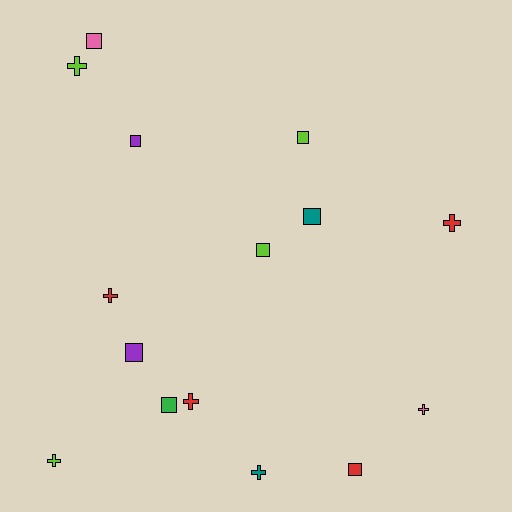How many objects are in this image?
There are 15 objects.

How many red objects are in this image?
There are 4 red objects.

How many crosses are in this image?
There are 7 crosses.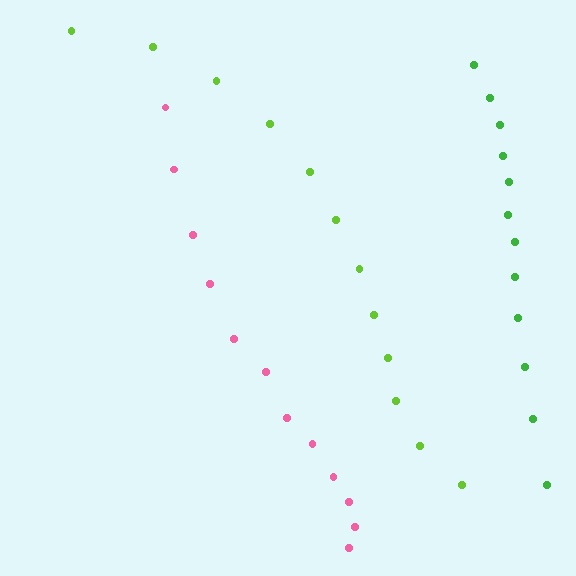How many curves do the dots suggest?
There are 3 distinct paths.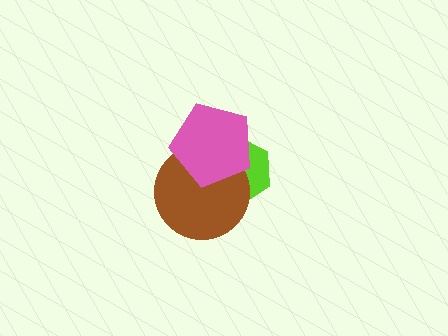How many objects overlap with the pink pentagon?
2 objects overlap with the pink pentagon.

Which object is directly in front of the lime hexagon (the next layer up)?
The brown circle is directly in front of the lime hexagon.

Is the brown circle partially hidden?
Yes, it is partially covered by another shape.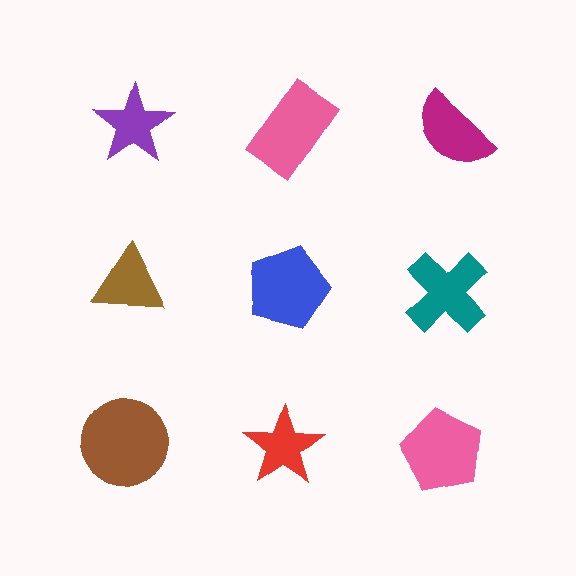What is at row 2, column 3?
A teal cross.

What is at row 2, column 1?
A brown triangle.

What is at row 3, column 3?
A pink pentagon.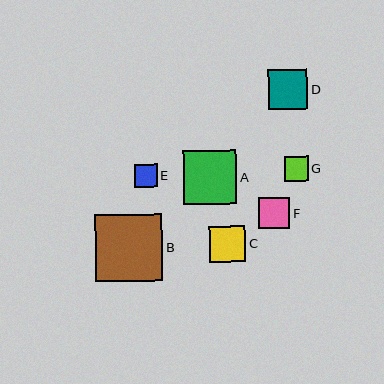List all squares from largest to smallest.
From largest to smallest: B, A, D, C, F, G, E.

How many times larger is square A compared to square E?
Square A is approximately 2.4 times the size of square E.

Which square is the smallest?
Square E is the smallest with a size of approximately 22 pixels.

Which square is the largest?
Square B is the largest with a size of approximately 67 pixels.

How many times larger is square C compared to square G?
Square C is approximately 1.5 times the size of square G.